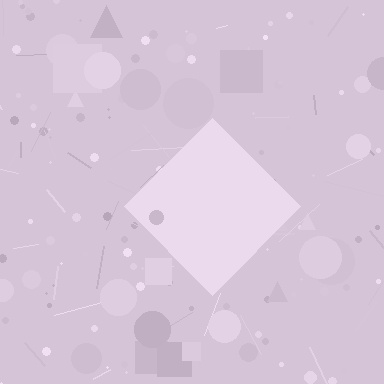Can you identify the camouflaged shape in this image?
The camouflaged shape is a diamond.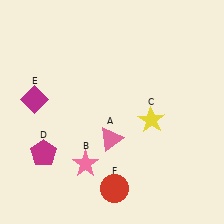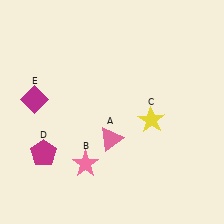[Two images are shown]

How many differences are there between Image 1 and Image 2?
There is 1 difference between the two images.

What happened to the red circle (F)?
The red circle (F) was removed in Image 2. It was in the bottom-right area of Image 1.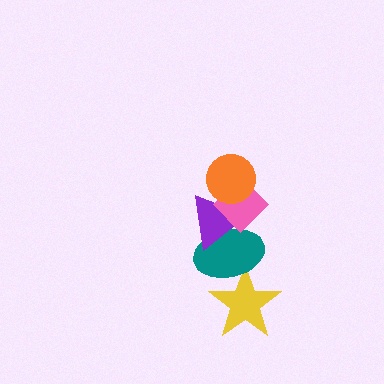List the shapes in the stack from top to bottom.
From top to bottom: the orange circle, the pink diamond, the purple triangle, the teal ellipse, the yellow star.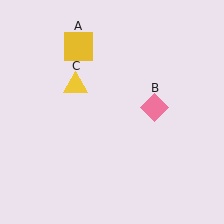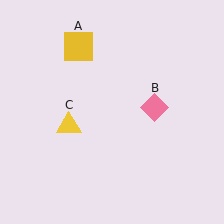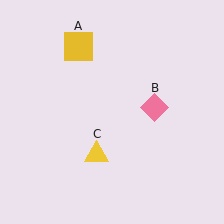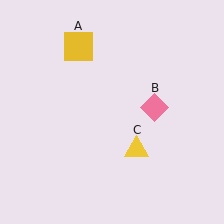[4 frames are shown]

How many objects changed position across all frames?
1 object changed position: yellow triangle (object C).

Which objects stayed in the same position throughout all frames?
Yellow square (object A) and pink diamond (object B) remained stationary.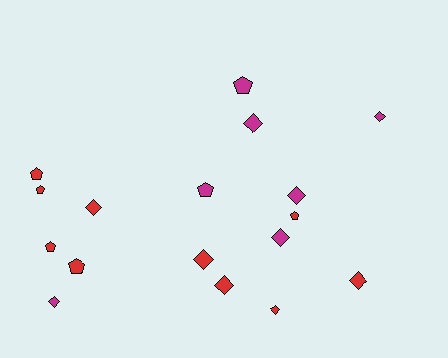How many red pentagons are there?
There are 5 red pentagons.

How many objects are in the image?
There are 17 objects.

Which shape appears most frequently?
Diamond, with 10 objects.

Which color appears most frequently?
Red, with 10 objects.